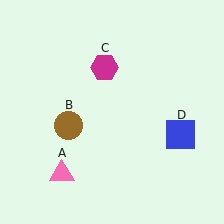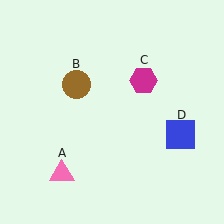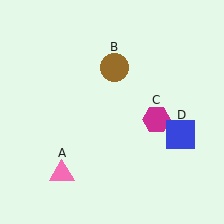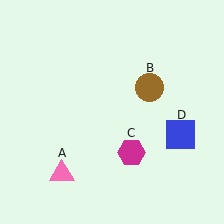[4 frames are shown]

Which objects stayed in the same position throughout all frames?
Pink triangle (object A) and blue square (object D) remained stationary.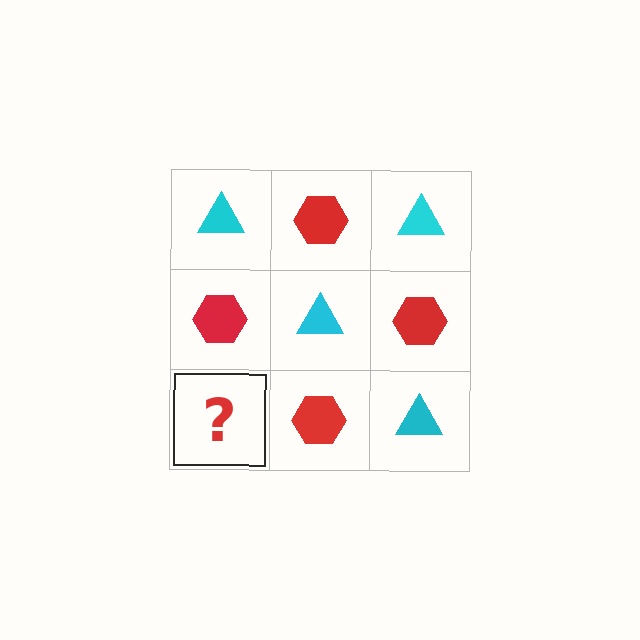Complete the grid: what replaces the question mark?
The question mark should be replaced with a cyan triangle.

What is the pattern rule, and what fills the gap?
The rule is that it alternates cyan triangle and red hexagon in a checkerboard pattern. The gap should be filled with a cyan triangle.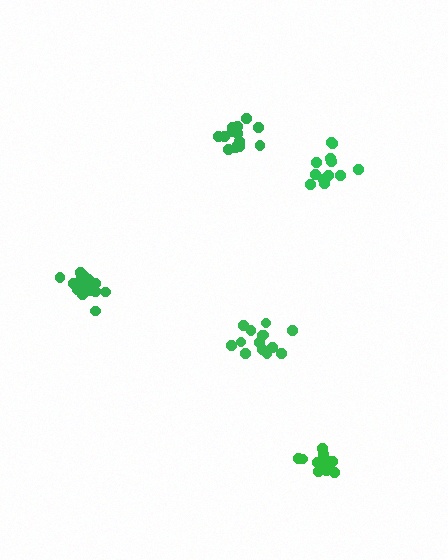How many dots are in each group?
Group 1: 12 dots, Group 2: 17 dots, Group 3: 14 dots, Group 4: 14 dots, Group 5: 15 dots (72 total).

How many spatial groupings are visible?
There are 5 spatial groupings.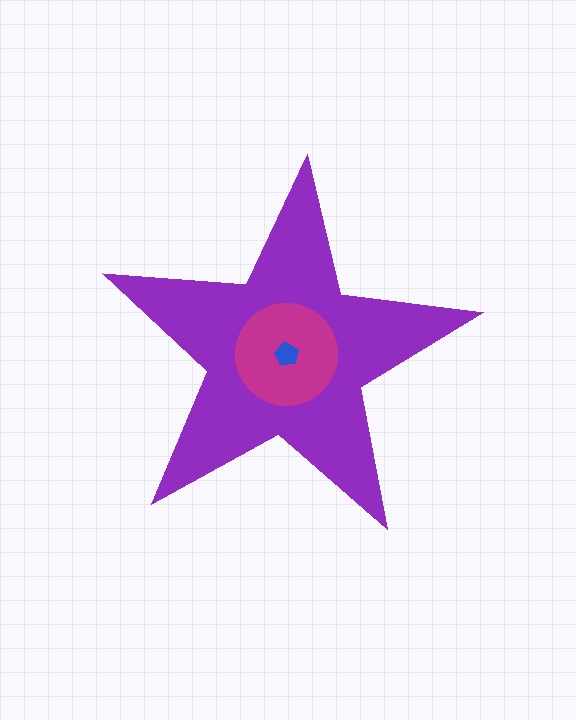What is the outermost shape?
The purple star.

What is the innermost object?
The blue pentagon.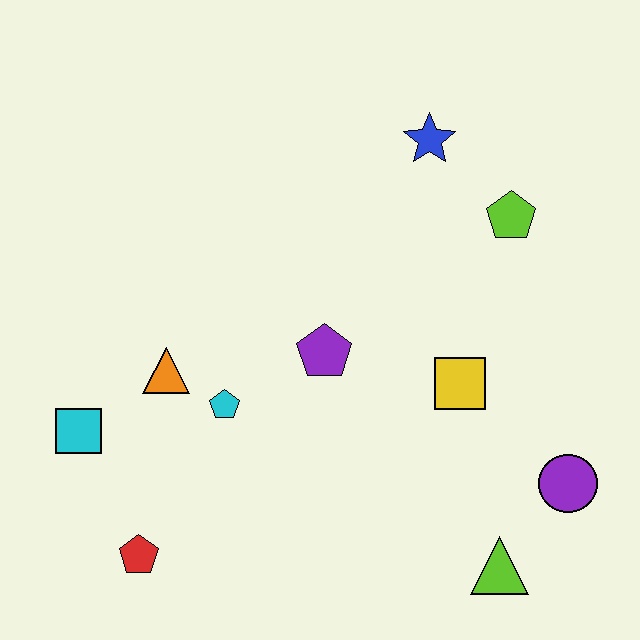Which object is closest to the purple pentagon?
The cyan pentagon is closest to the purple pentagon.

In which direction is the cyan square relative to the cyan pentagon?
The cyan square is to the left of the cyan pentagon.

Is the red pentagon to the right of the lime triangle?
No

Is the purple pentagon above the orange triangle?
Yes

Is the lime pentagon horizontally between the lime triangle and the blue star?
No